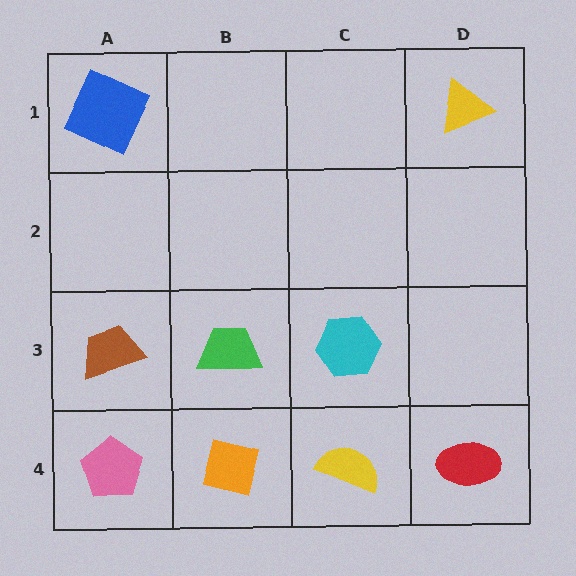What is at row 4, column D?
A red ellipse.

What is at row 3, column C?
A cyan hexagon.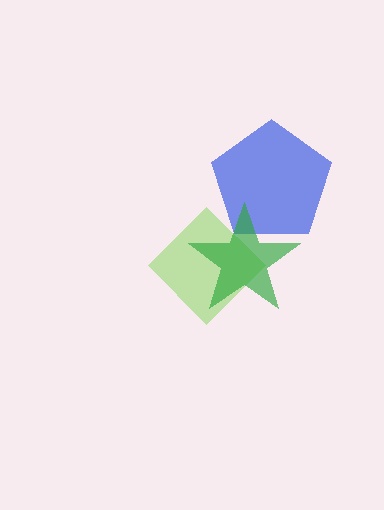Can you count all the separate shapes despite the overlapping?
Yes, there are 3 separate shapes.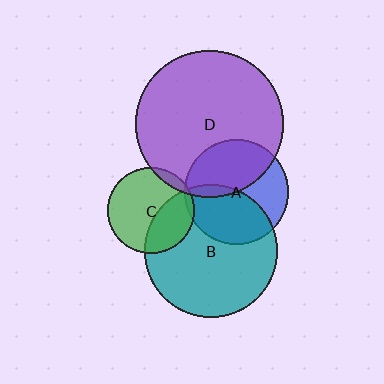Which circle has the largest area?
Circle D (purple).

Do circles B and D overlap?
Yes.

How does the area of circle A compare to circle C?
Approximately 1.5 times.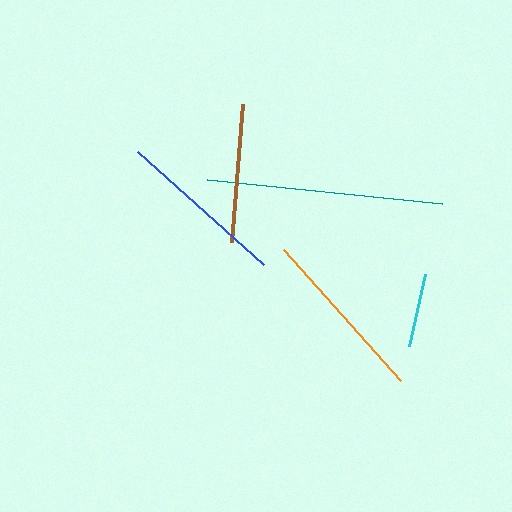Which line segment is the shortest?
The cyan line is the shortest at approximately 74 pixels.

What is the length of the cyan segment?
The cyan segment is approximately 74 pixels long.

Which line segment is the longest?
The teal line is the longest at approximately 236 pixels.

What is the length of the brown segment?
The brown segment is approximately 138 pixels long.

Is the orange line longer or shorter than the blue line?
The orange line is longer than the blue line.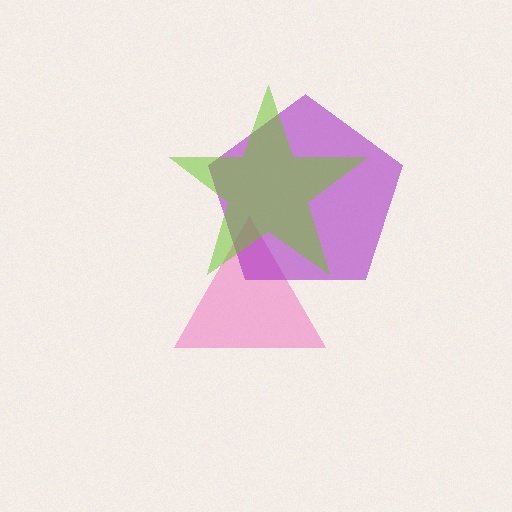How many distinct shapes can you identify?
There are 3 distinct shapes: a pink triangle, a purple pentagon, a lime star.